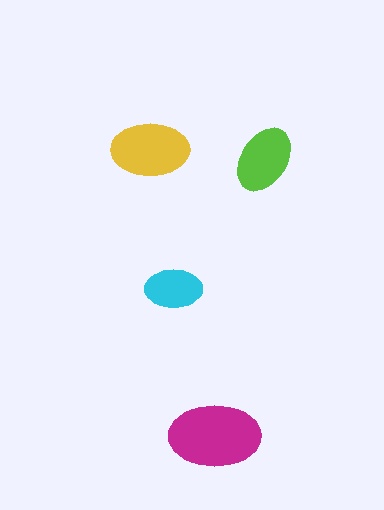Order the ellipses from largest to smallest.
the magenta one, the yellow one, the lime one, the cyan one.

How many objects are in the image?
There are 4 objects in the image.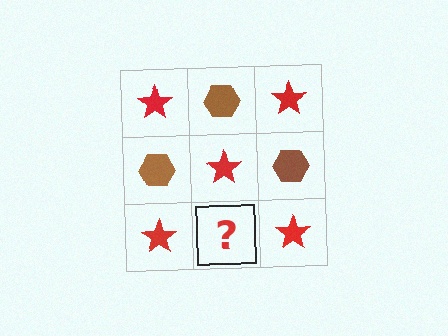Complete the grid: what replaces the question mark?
The question mark should be replaced with a brown hexagon.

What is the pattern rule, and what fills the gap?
The rule is that it alternates red star and brown hexagon in a checkerboard pattern. The gap should be filled with a brown hexagon.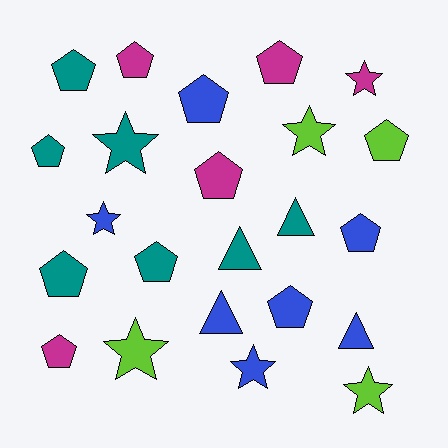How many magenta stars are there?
There is 1 magenta star.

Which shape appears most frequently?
Pentagon, with 12 objects.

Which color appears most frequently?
Blue, with 7 objects.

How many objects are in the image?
There are 23 objects.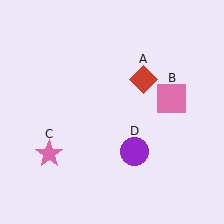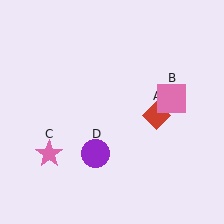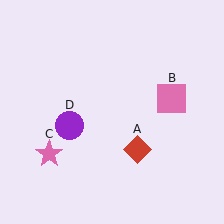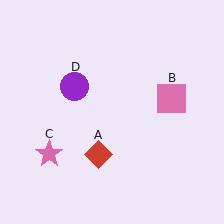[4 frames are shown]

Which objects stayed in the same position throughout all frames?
Pink square (object B) and pink star (object C) remained stationary.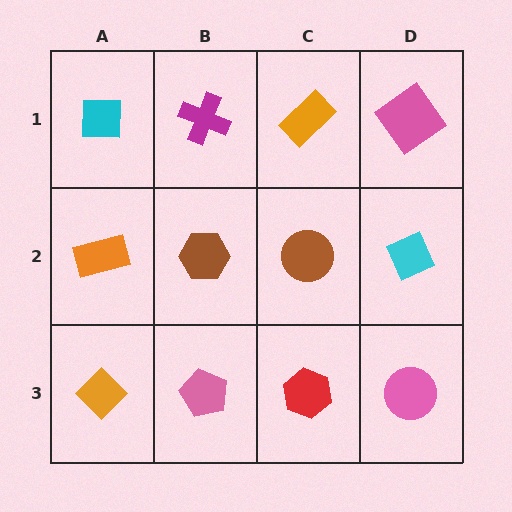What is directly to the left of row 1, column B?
A cyan square.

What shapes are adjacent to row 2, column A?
A cyan square (row 1, column A), an orange diamond (row 3, column A), a brown hexagon (row 2, column B).